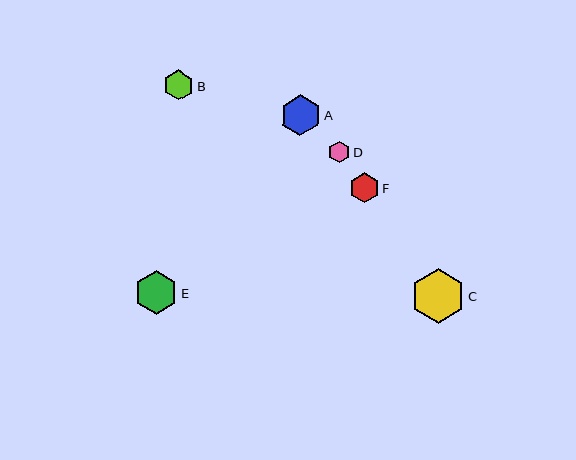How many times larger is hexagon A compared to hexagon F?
Hexagon A is approximately 1.4 times the size of hexagon F.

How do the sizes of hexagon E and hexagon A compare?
Hexagon E and hexagon A are approximately the same size.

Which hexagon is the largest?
Hexagon C is the largest with a size of approximately 55 pixels.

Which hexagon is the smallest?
Hexagon D is the smallest with a size of approximately 21 pixels.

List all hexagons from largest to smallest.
From largest to smallest: C, E, A, F, B, D.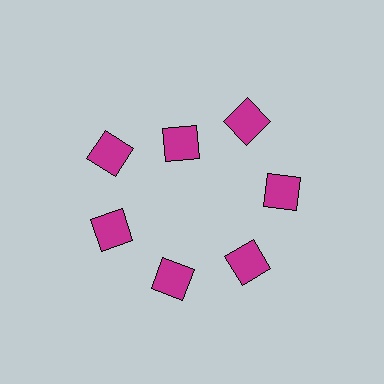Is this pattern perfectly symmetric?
No. The 7 magenta diamonds are arranged in a ring, but one element near the 12 o'clock position is pulled inward toward the center, breaking the 7-fold rotational symmetry.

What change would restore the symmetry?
The symmetry would be restored by moving it outward, back onto the ring so that all 7 diamonds sit at equal angles and equal distance from the center.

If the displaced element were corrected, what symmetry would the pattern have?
It would have 7-fold rotational symmetry — the pattern would map onto itself every 51 degrees.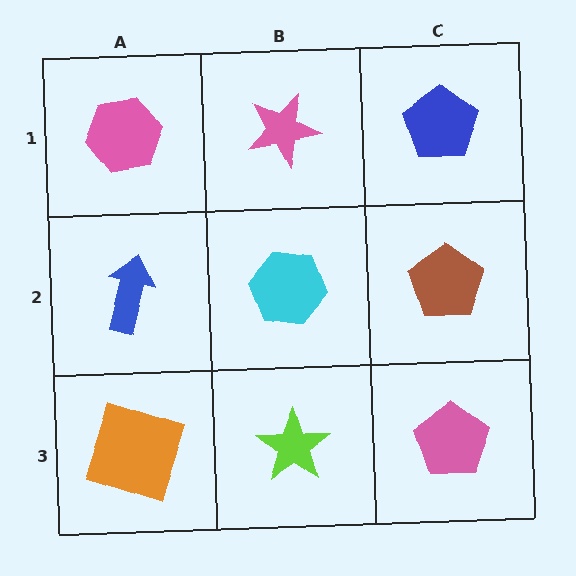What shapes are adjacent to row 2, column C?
A blue pentagon (row 1, column C), a pink pentagon (row 3, column C), a cyan hexagon (row 2, column B).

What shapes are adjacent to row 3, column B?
A cyan hexagon (row 2, column B), an orange square (row 3, column A), a pink pentagon (row 3, column C).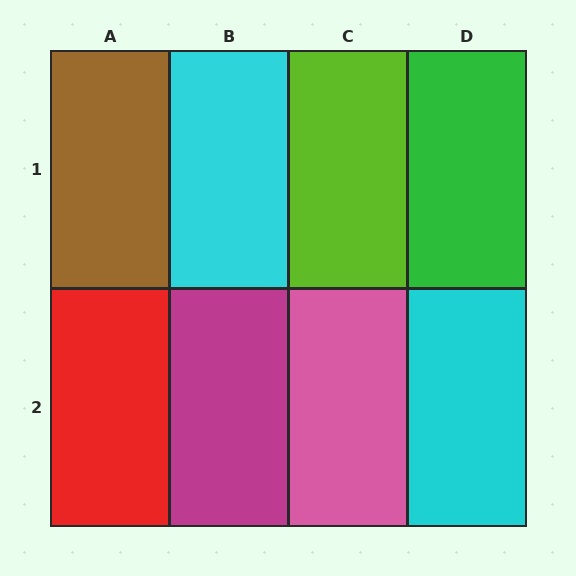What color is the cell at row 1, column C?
Lime.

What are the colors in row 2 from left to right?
Red, magenta, pink, cyan.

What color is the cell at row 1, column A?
Brown.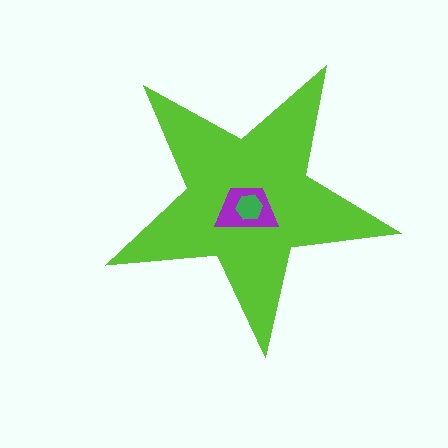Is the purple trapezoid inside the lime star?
Yes.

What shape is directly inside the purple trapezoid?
The green hexagon.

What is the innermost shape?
The green hexagon.